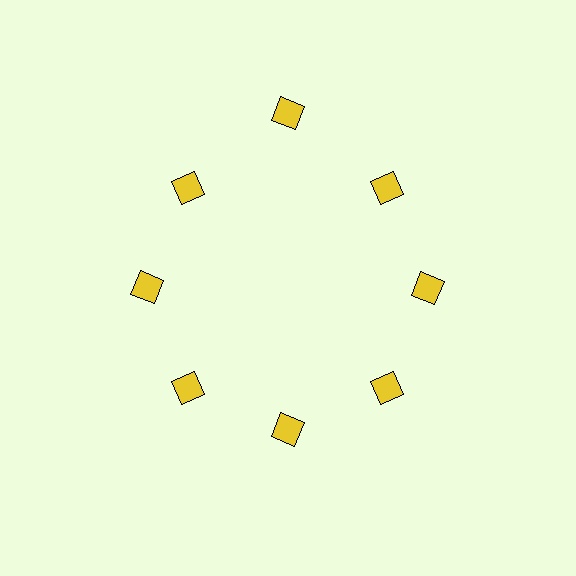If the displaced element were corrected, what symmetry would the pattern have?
It would have 8-fold rotational symmetry — the pattern would map onto itself every 45 degrees.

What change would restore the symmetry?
The symmetry would be restored by moving it inward, back onto the ring so that all 8 squares sit at equal angles and equal distance from the center.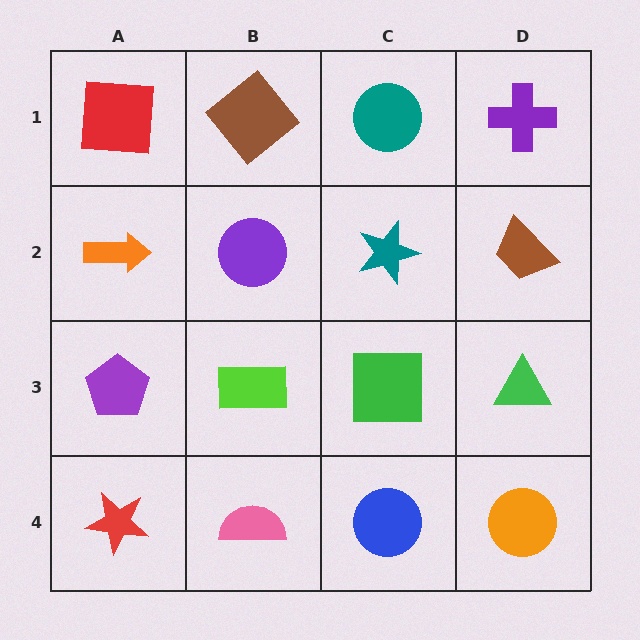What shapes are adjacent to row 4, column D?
A green triangle (row 3, column D), a blue circle (row 4, column C).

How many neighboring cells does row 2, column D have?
3.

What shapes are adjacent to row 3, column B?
A purple circle (row 2, column B), a pink semicircle (row 4, column B), a purple pentagon (row 3, column A), a green square (row 3, column C).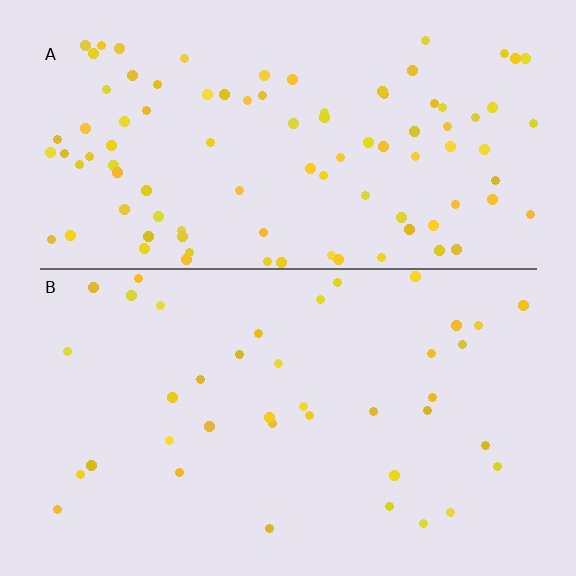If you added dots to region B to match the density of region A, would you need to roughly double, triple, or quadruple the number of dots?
Approximately double.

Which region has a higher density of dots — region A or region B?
A (the top).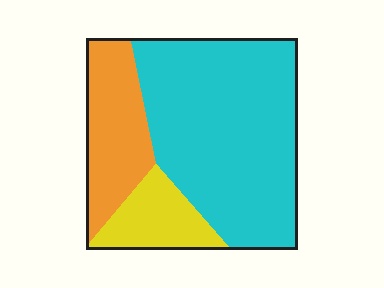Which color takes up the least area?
Yellow, at roughly 15%.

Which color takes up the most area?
Cyan, at roughly 65%.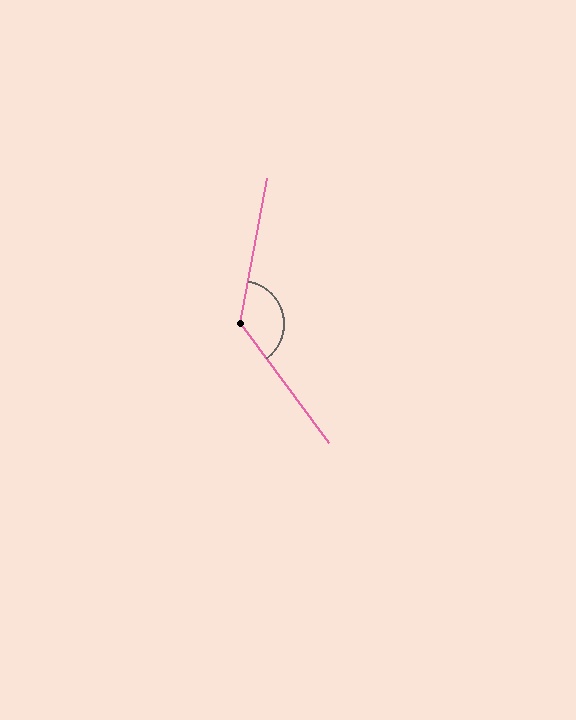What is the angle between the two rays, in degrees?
Approximately 133 degrees.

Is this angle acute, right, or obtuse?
It is obtuse.